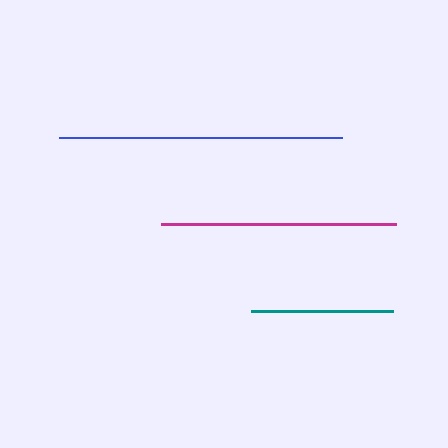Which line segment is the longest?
The blue line is the longest at approximately 283 pixels.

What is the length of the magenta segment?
The magenta segment is approximately 235 pixels long.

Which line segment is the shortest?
The teal line is the shortest at approximately 141 pixels.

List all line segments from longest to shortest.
From longest to shortest: blue, magenta, teal.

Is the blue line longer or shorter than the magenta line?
The blue line is longer than the magenta line.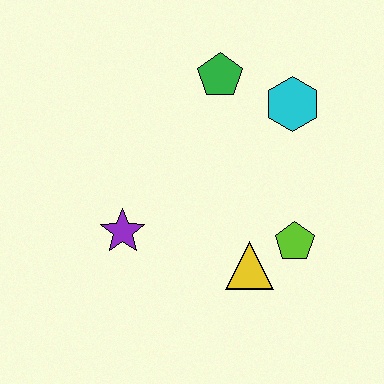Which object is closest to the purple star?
The yellow triangle is closest to the purple star.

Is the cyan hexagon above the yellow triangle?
Yes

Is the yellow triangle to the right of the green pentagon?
Yes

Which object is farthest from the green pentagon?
The yellow triangle is farthest from the green pentagon.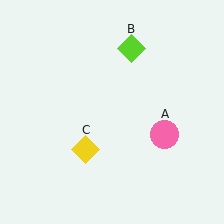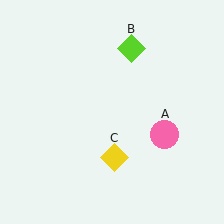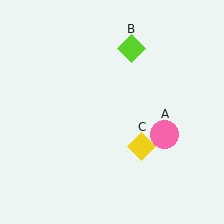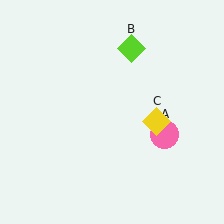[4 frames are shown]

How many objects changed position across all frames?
1 object changed position: yellow diamond (object C).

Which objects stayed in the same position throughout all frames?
Pink circle (object A) and lime diamond (object B) remained stationary.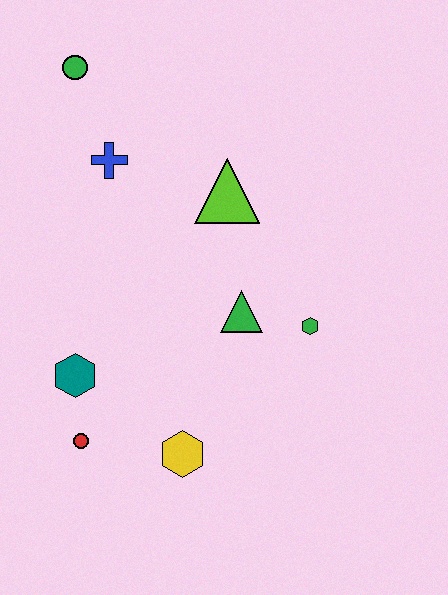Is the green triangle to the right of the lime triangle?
Yes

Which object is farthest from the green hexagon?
The green circle is farthest from the green hexagon.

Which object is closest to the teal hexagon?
The red circle is closest to the teal hexagon.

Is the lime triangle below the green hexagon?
No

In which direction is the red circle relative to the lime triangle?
The red circle is below the lime triangle.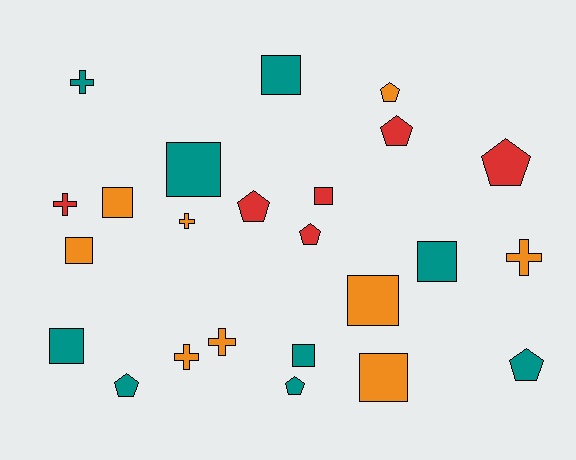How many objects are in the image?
There are 24 objects.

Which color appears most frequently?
Orange, with 9 objects.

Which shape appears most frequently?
Square, with 10 objects.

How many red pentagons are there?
There are 4 red pentagons.